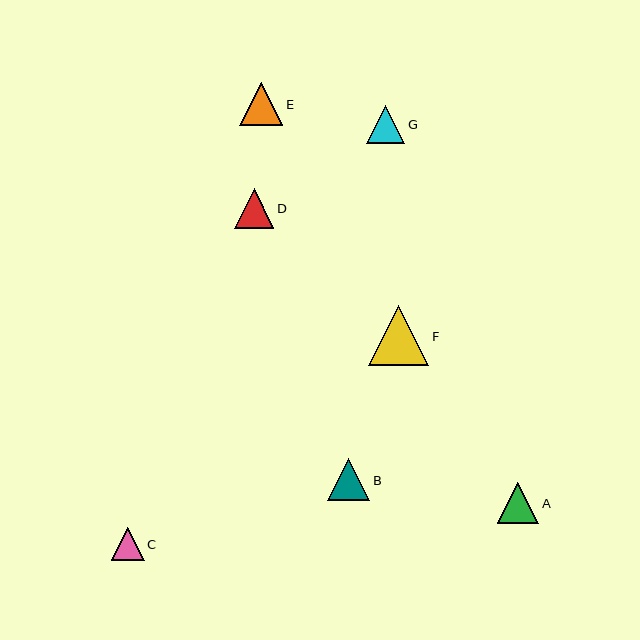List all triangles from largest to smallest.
From largest to smallest: F, E, B, A, D, G, C.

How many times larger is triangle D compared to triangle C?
Triangle D is approximately 1.2 times the size of triangle C.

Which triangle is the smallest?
Triangle C is the smallest with a size of approximately 33 pixels.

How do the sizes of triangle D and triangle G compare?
Triangle D and triangle G are approximately the same size.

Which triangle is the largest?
Triangle F is the largest with a size of approximately 60 pixels.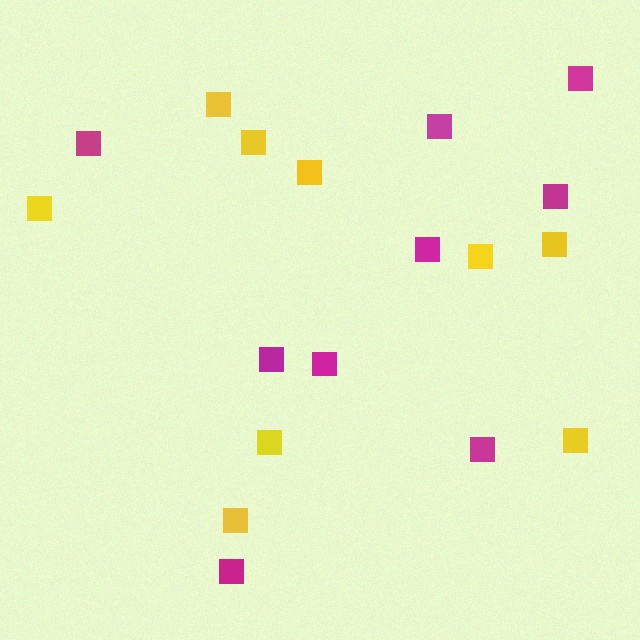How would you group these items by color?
There are 2 groups: one group of yellow squares (9) and one group of magenta squares (9).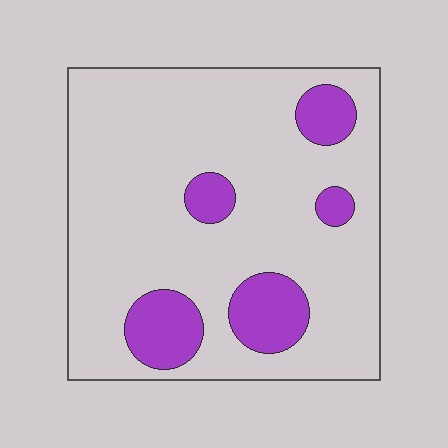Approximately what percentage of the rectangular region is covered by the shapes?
Approximately 15%.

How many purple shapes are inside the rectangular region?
5.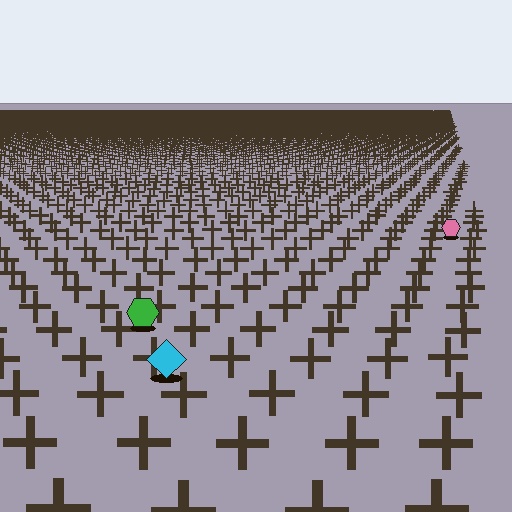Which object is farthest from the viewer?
The pink hexagon is farthest from the viewer. It appears smaller and the ground texture around it is denser.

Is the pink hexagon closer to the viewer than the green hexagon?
No. The green hexagon is closer — you can tell from the texture gradient: the ground texture is coarser near it.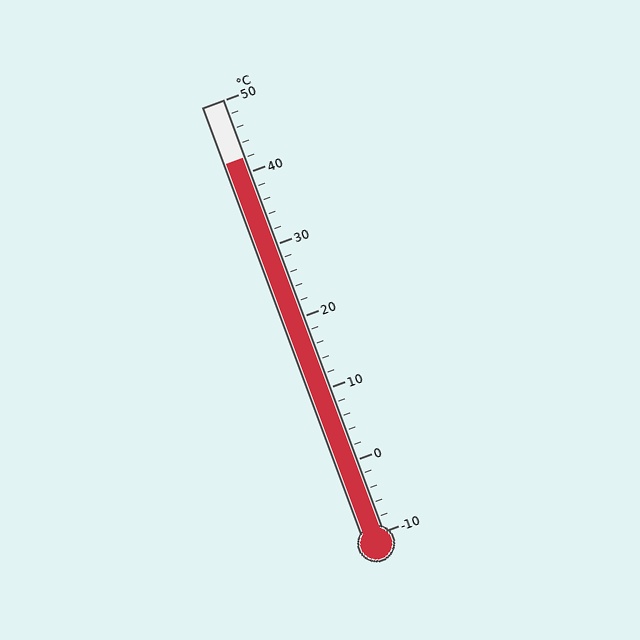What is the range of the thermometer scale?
The thermometer scale ranges from -10°C to 50°C.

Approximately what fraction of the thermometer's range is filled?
The thermometer is filled to approximately 85% of its range.